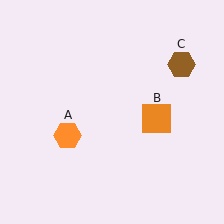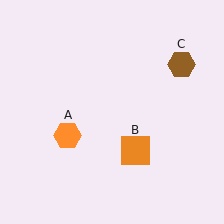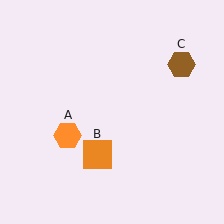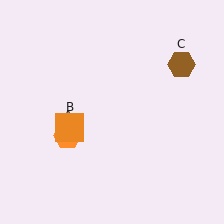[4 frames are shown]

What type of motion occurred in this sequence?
The orange square (object B) rotated clockwise around the center of the scene.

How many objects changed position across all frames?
1 object changed position: orange square (object B).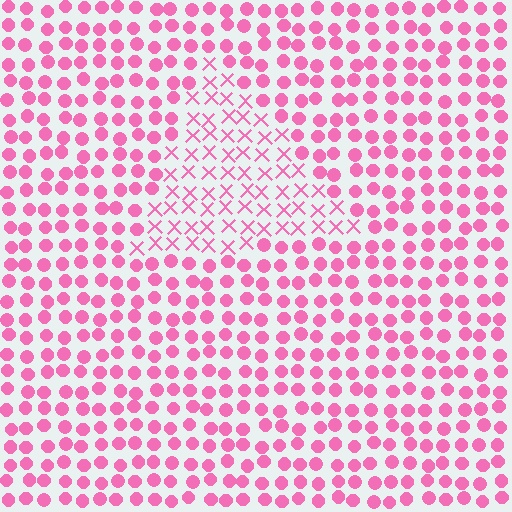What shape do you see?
I see a triangle.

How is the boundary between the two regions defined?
The boundary is defined by a change in element shape: X marks inside vs. circles outside. All elements share the same color and spacing.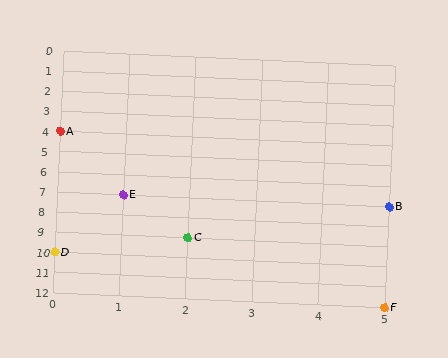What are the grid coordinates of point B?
Point B is at grid coordinates (5, 7).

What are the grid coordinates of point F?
Point F is at grid coordinates (5, 12).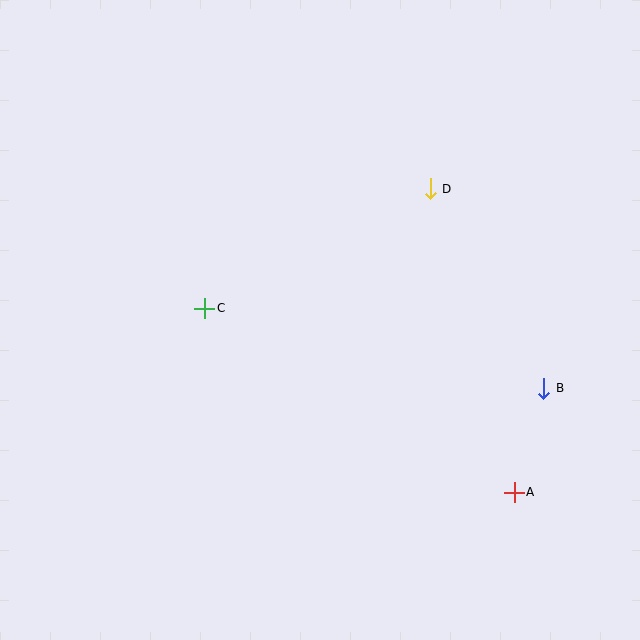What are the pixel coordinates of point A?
Point A is at (514, 492).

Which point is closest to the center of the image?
Point C at (205, 309) is closest to the center.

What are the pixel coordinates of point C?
Point C is at (205, 309).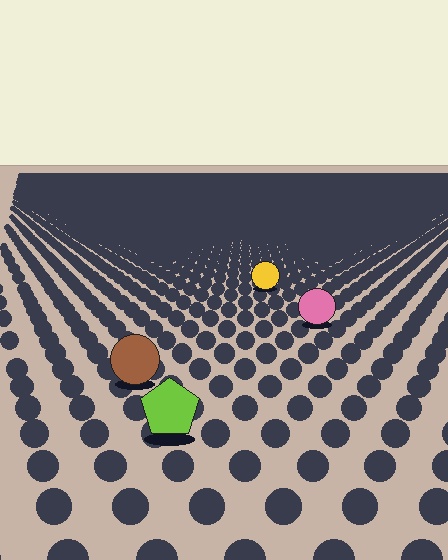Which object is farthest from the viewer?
The yellow circle is farthest from the viewer. It appears smaller and the ground texture around it is denser.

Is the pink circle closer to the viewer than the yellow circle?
Yes. The pink circle is closer — you can tell from the texture gradient: the ground texture is coarser near it.